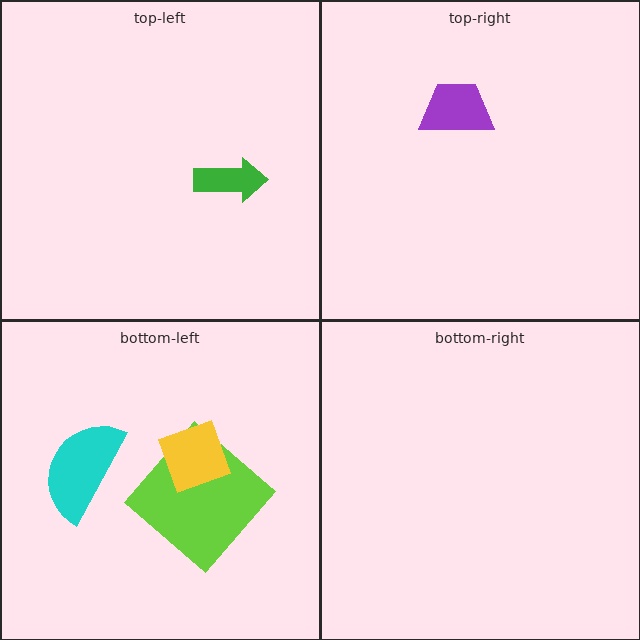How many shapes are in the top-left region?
1.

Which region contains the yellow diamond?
The bottom-left region.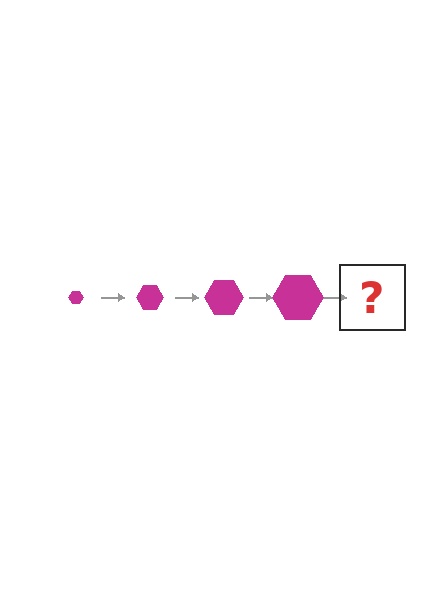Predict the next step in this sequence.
The next step is a magenta hexagon, larger than the previous one.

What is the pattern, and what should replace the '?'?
The pattern is that the hexagon gets progressively larger each step. The '?' should be a magenta hexagon, larger than the previous one.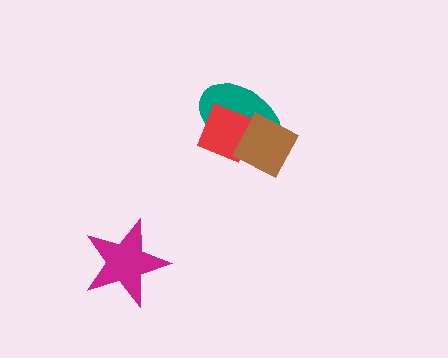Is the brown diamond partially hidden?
No, no other shape covers it.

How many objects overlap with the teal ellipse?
2 objects overlap with the teal ellipse.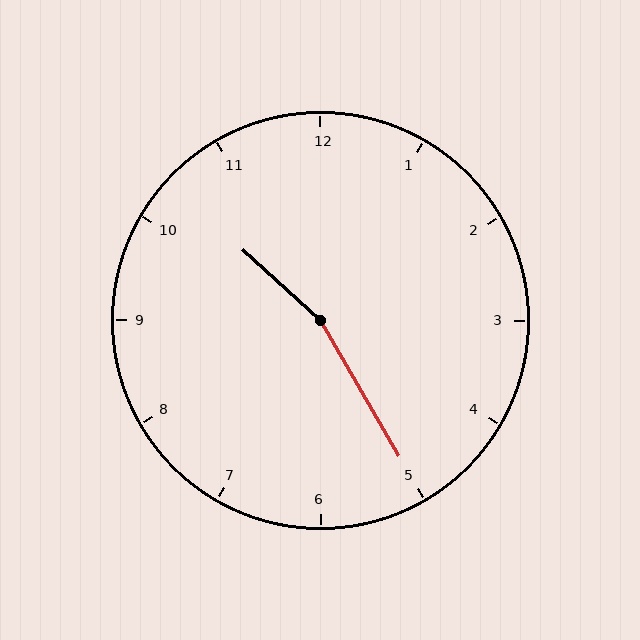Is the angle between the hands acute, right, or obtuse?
It is obtuse.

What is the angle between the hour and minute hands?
Approximately 162 degrees.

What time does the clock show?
10:25.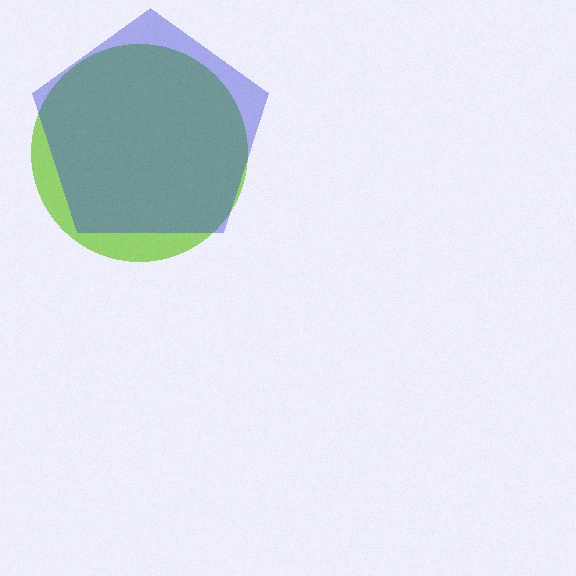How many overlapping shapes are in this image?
There are 2 overlapping shapes in the image.